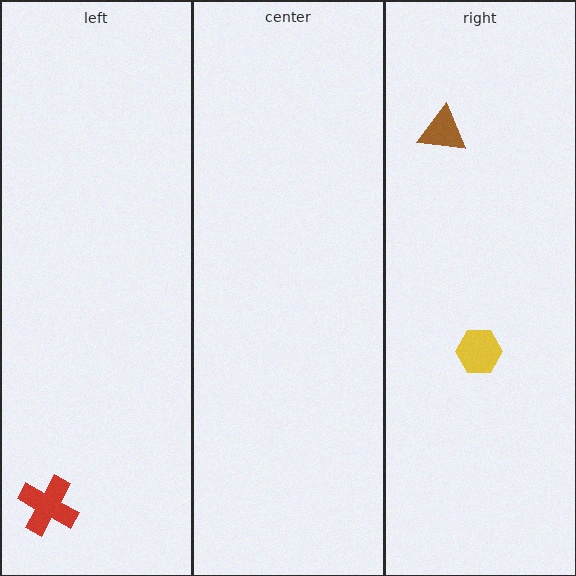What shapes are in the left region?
The red cross.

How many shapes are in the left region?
1.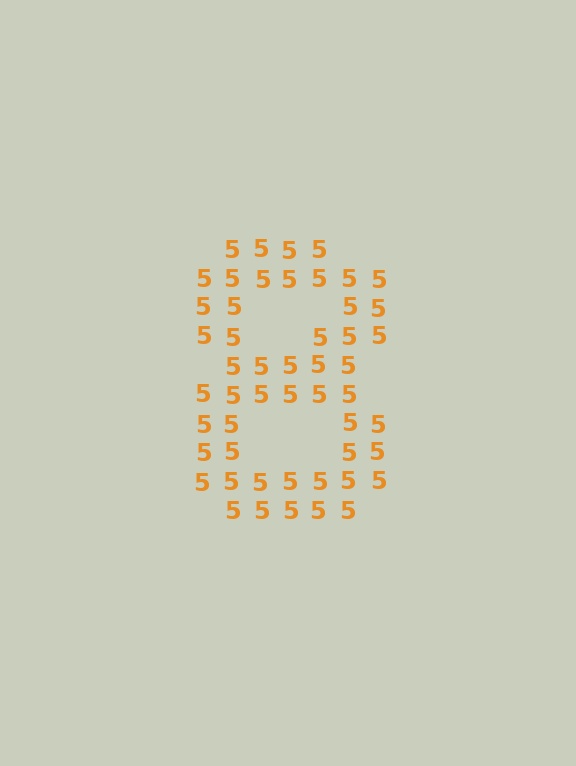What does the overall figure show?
The overall figure shows the digit 8.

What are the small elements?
The small elements are digit 5's.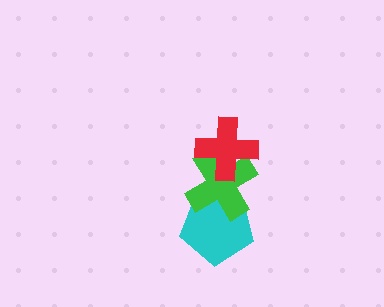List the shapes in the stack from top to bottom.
From top to bottom: the red cross, the green cross, the cyan pentagon.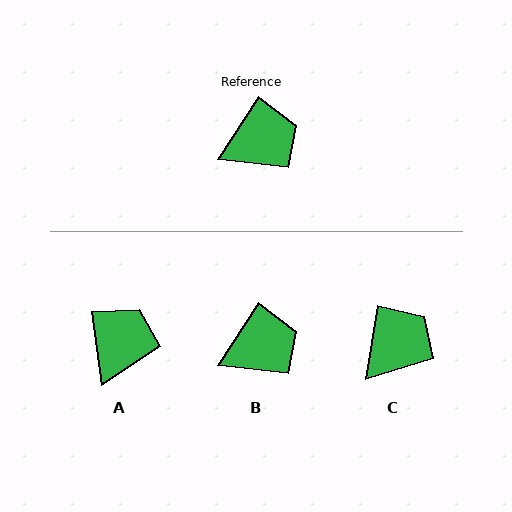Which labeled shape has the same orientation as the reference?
B.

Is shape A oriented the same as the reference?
No, it is off by about 40 degrees.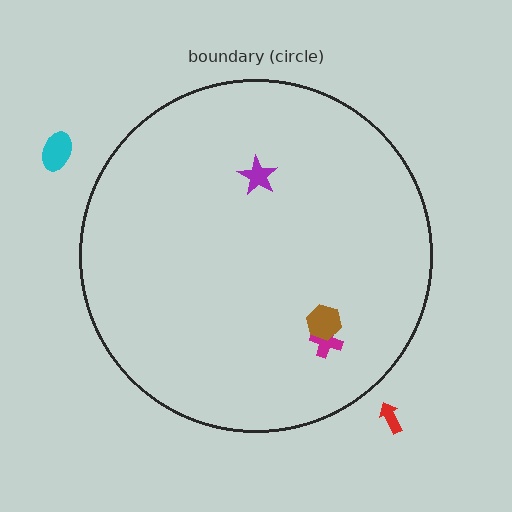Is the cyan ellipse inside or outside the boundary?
Outside.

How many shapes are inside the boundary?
3 inside, 2 outside.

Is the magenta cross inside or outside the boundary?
Inside.